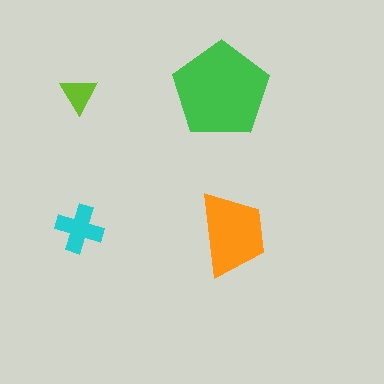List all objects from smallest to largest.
The lime triangle, the cyan cross, the orange trapezoid, the green pentagon.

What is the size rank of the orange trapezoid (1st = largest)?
2nd.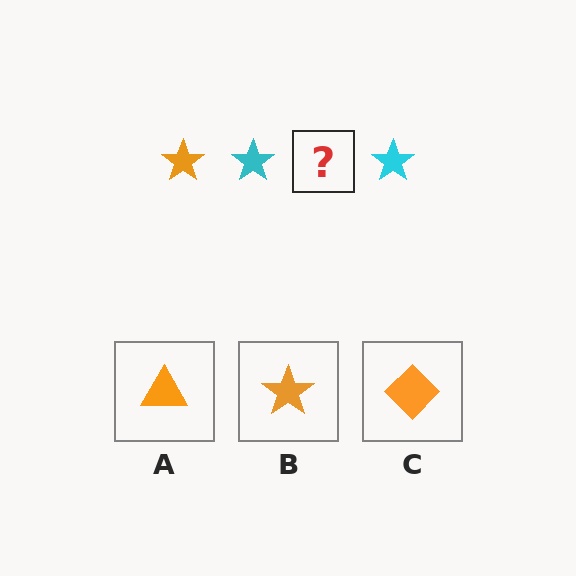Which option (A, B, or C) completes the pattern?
B.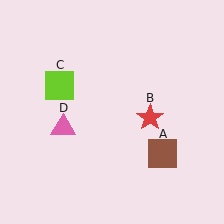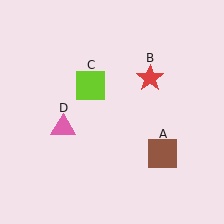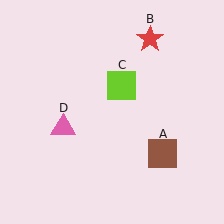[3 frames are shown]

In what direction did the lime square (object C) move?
The lime square (object C) moved right.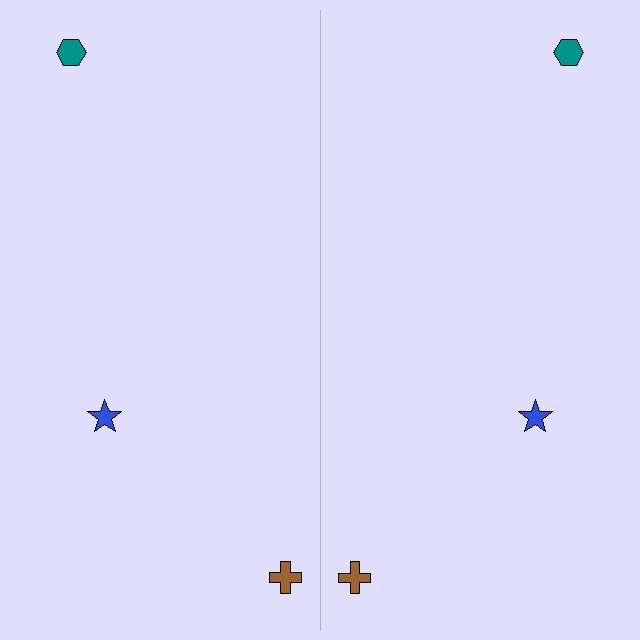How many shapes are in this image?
There are 6 shapes in this image.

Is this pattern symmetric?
Yes, this pattern has bilateral (reflection) symmetry.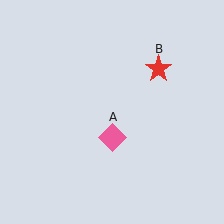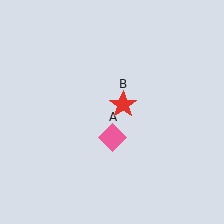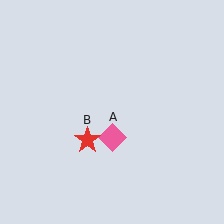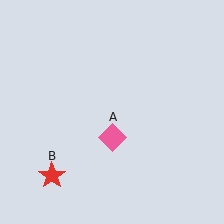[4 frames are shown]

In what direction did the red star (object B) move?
The red star (object B) moved down and to the left.